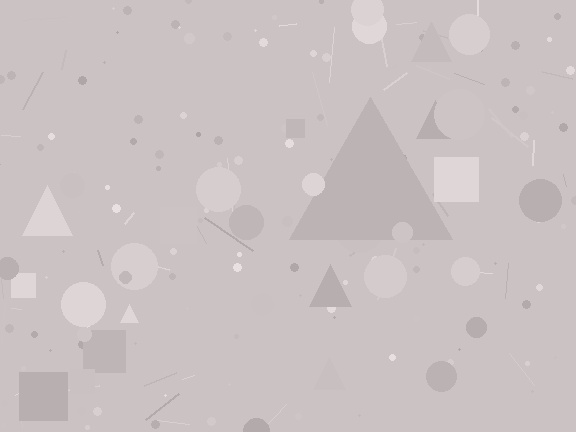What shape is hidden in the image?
A triangle is hidden in the image.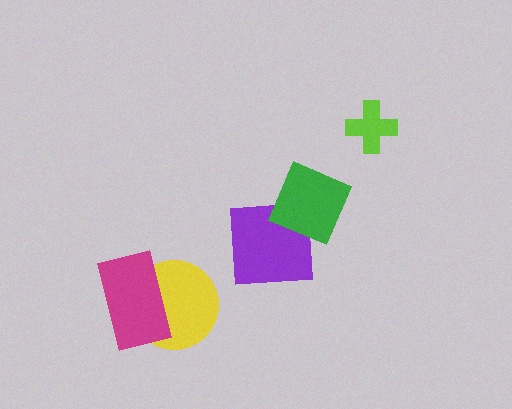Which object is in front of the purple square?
The green square is in front of the purple square.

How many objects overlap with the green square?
1 object overlaps with the green square.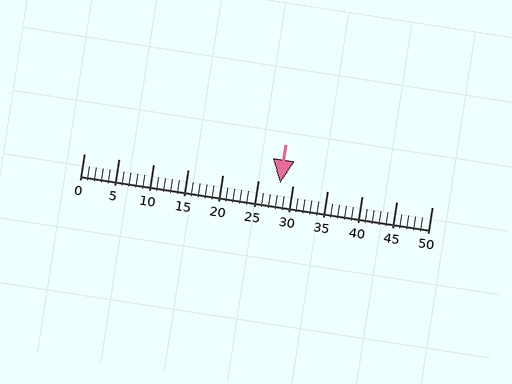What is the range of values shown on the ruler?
The ruler shows values from 0 to 50.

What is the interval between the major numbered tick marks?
The major tick marks are spaced 5 units apart.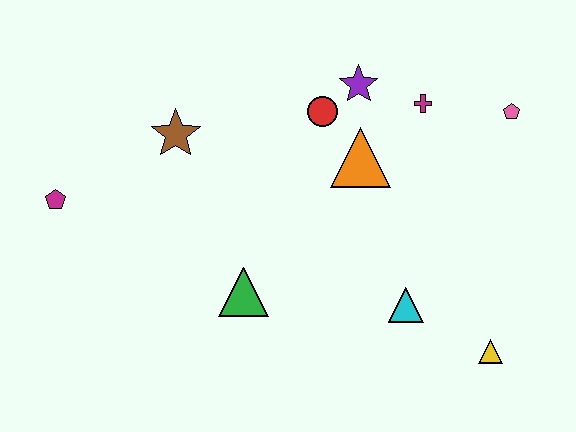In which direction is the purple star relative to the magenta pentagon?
The purple star is to the right of the magenta pentagon.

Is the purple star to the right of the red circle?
Yes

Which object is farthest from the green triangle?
The pink pentagon is farthest from the green triangle.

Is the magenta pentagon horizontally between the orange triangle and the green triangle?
No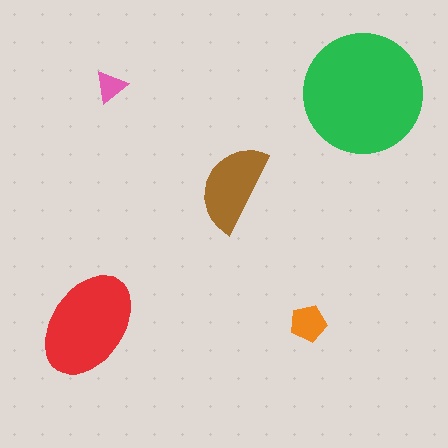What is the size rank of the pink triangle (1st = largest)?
5th.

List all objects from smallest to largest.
The pink triangle, the orange pentagon, the brown semicircle, the red ellipse, the green circle.